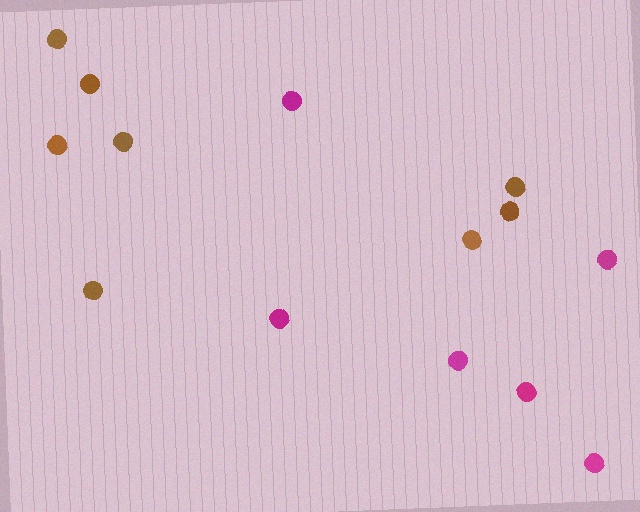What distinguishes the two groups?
There are 2 groups: one group of brown circles (8) and one group of magenta circles (6).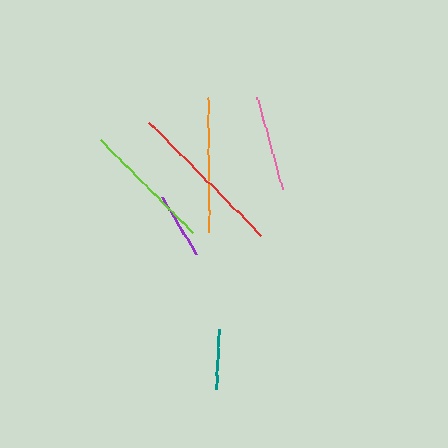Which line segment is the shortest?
The teal line is the shortest at approximately 60 pixels.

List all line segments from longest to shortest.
From longest to shortest: red, orange, lime, pink, purple, teal.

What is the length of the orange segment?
The orange segment is approximately 134 pixels long.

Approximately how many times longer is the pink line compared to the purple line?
The pink line is approximately 1.4 times the length of the purple line.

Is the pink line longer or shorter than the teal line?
The pink line is longer than the teal line.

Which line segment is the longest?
The red line is the longest at approximately 159 pixels.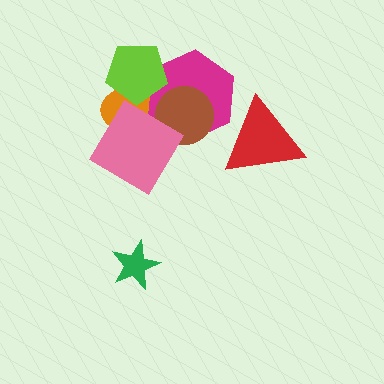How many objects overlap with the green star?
0 objects overlap with the green star.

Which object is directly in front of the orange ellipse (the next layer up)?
The magenta hexagon is directly in front of the orange ellipse.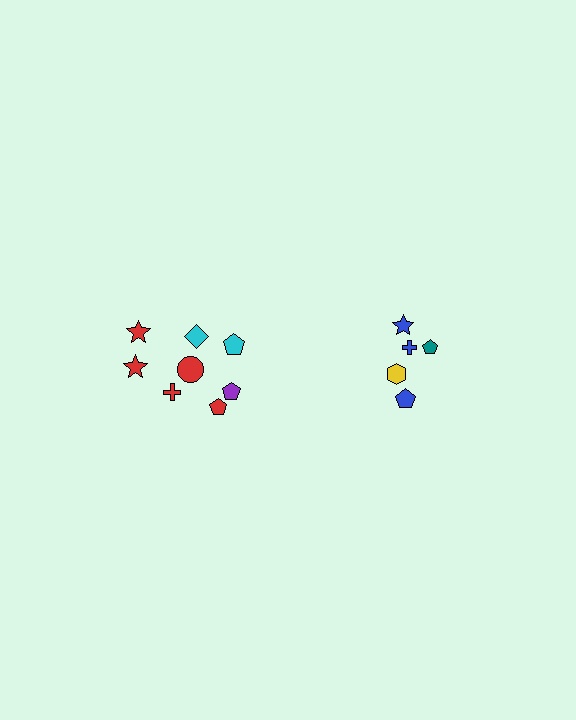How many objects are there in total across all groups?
There are 13 objects.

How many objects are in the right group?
There are 5 objects.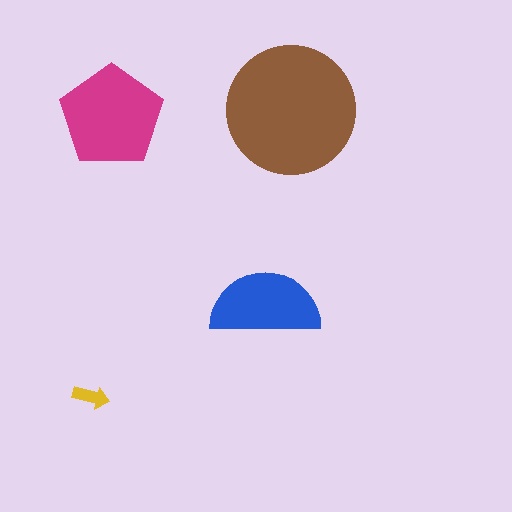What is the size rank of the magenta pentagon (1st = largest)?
2nd.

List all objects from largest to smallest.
The brown circle, the magenta pentagon, the blue semicircle, the yellow arrow.